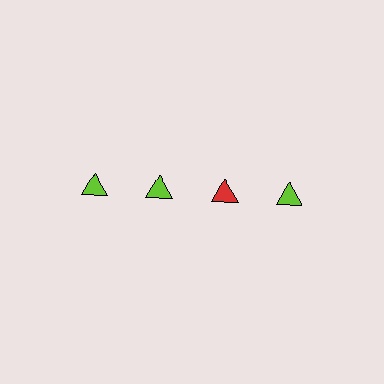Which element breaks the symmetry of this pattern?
The red triangle in the top row, center column breaks the symmetry. All other shapes are lime triangles.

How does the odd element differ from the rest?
It has a different color: red instead of lime.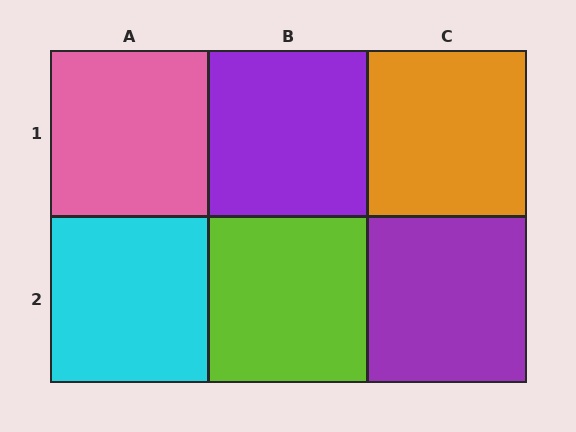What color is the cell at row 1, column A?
Pink.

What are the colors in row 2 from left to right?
Cyan, lime, purple.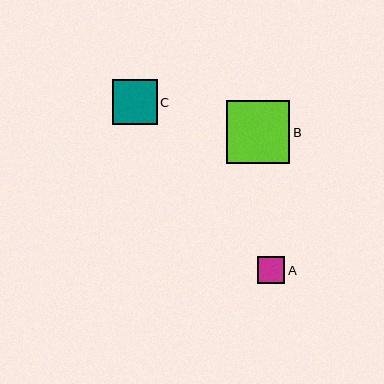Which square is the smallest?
Square A is the smallest with a size of approximately 27 pixels.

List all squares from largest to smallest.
From largest to smallest: B, C, A.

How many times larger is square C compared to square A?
Square C is approximately 1.6 times the size of square A.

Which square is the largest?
Square B is the largest with a size of approximately 64 pixels.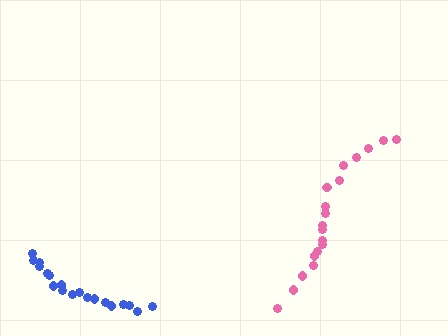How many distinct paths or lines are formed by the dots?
There are 2 distinct paths.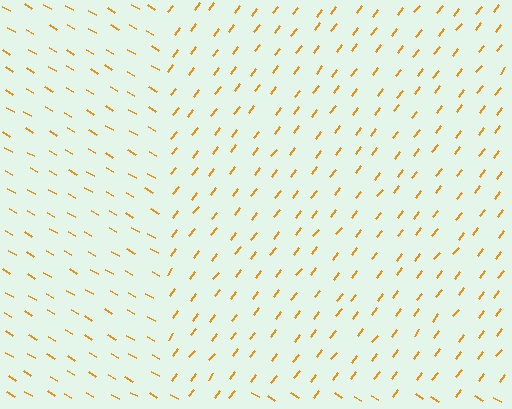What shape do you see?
I see a rectangle.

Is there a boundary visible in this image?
Yes, there is a texture boundary formed by a change in line orientation.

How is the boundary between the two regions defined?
The boundary is defined purely by a change in line orientation (approximately 83 degrees difference). All lines are the same color and thickness.